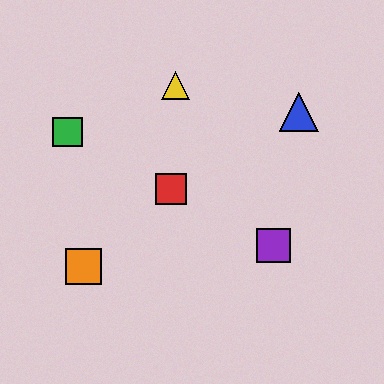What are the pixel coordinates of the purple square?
The purple square is at (274, 245).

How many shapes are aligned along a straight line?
3 shapes (the red square, the green square, the purple square) are aligned along a straight line.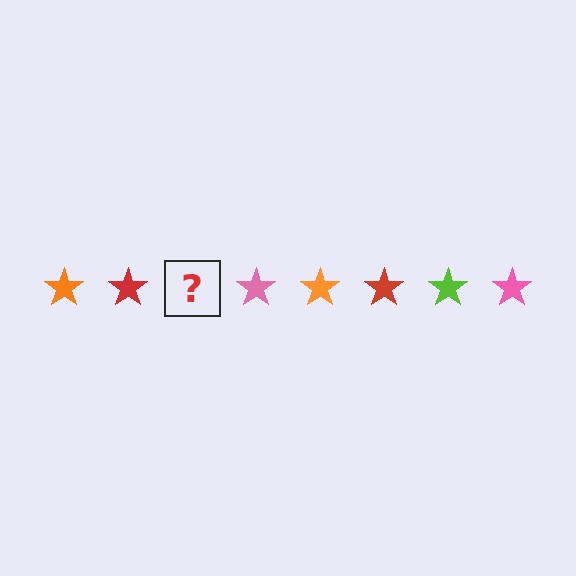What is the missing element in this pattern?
The missing element is a lime star.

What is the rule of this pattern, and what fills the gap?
The rule is that the pattern cycles through orange, red, lime, pink stars. The gap should be filled with a lime star.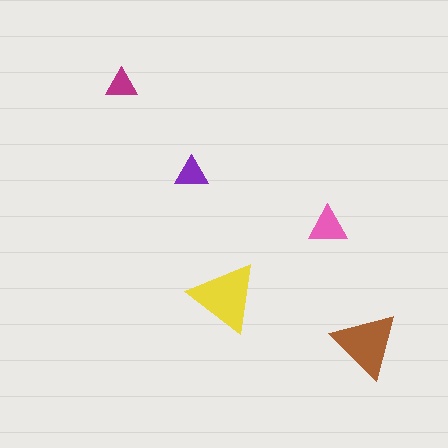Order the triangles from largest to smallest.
the yellow one, the brown one, the pink one, the purple one, the magenta one.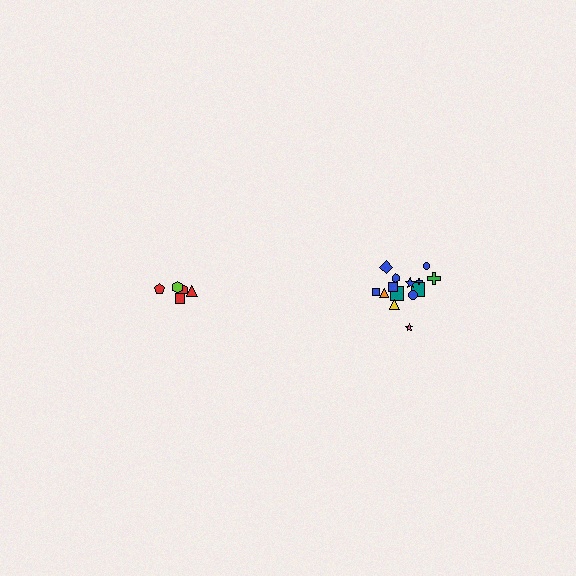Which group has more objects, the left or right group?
The right group.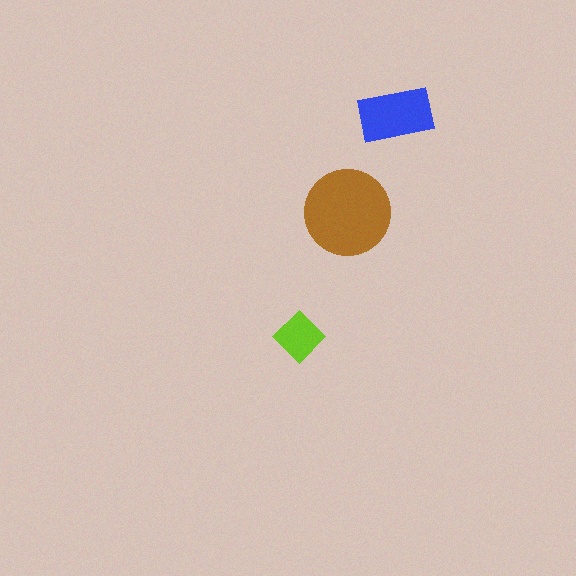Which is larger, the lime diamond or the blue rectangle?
The blue rectangle.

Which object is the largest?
The brown circle.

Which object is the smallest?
The lime diamond.